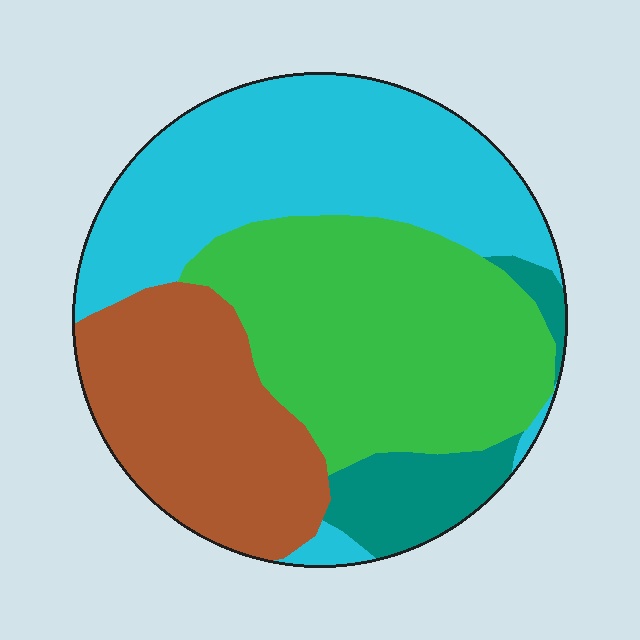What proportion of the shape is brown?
Brown covers around 25% of the shape.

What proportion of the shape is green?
Green covers 33% of the shape.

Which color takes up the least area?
Teal, at roughly 10%.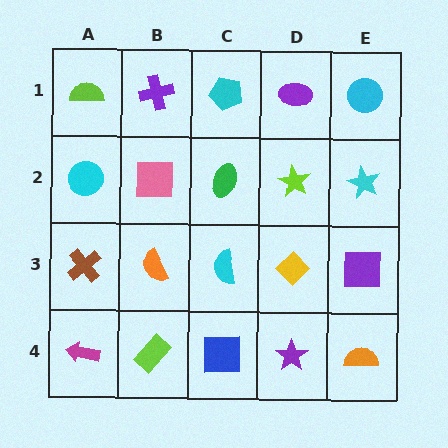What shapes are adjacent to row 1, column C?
A green ellipse (row 2, column C), a purple cross (row 1, column B), a purple ellipse (row 1, column D).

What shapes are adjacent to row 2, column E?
A cyan circle (row 1, column E), a purple square (row 3, column E), a lime star (row 2, column D).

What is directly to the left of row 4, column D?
A blue square.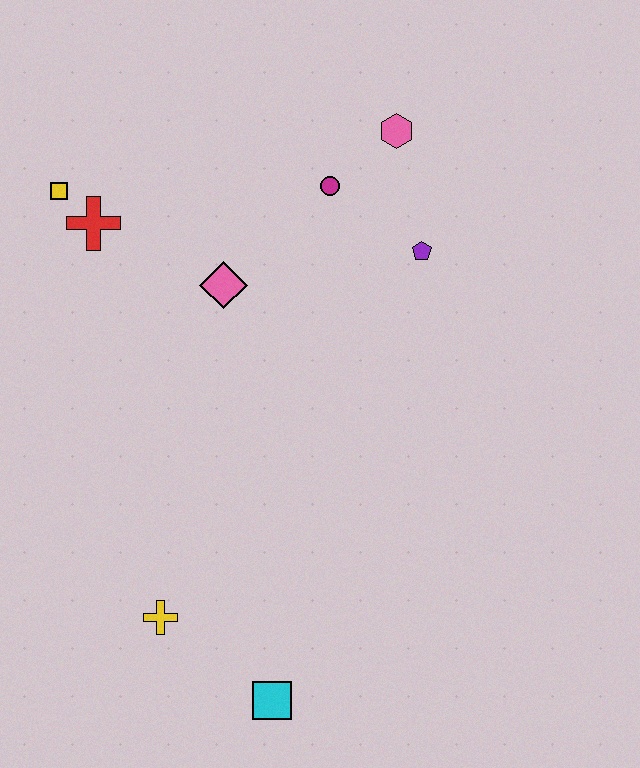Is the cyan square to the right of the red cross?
Yes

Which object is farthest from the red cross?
The cyan square is farthest from the red cross.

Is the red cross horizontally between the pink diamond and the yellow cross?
No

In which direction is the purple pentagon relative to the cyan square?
The purple pentagon is above the cyan square.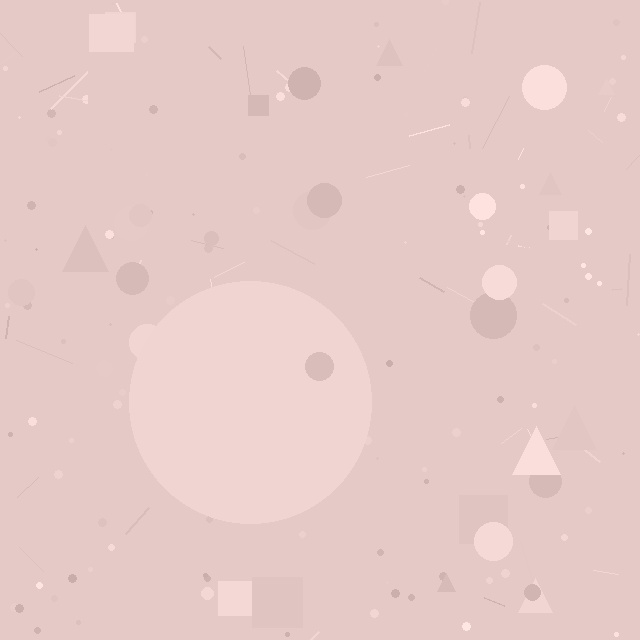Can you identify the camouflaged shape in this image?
The camouflaged shape is a circle.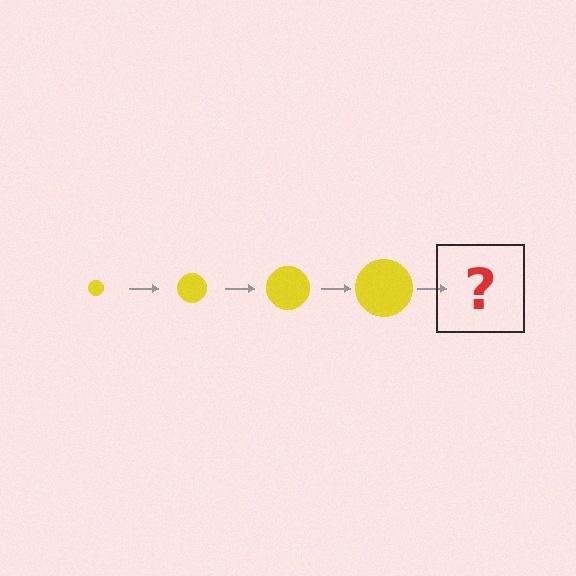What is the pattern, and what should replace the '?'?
The pattern is that the circle gets progressively larger each step. The '?' should be a yellow circle, larger than the previous one.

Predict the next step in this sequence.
The next step is a yellow circle, larger than the previous one.